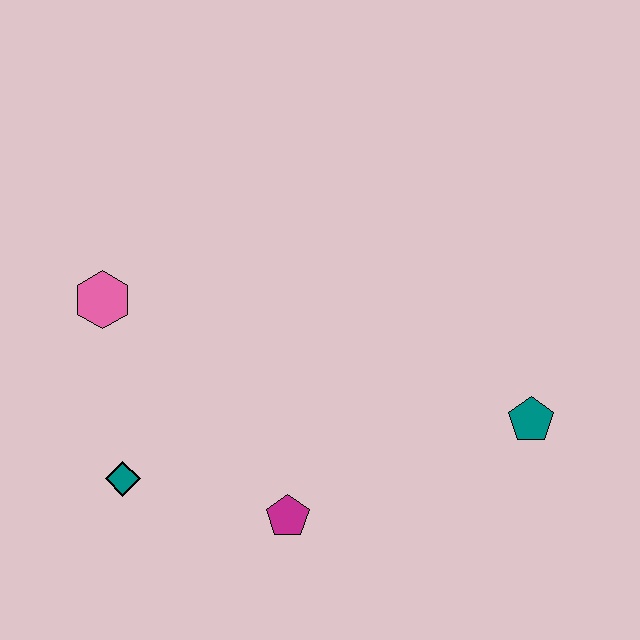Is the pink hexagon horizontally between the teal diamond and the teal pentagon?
No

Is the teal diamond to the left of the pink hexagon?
No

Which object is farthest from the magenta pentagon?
The pink hexagon is farthest from the magenta pentagon.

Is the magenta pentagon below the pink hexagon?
Yes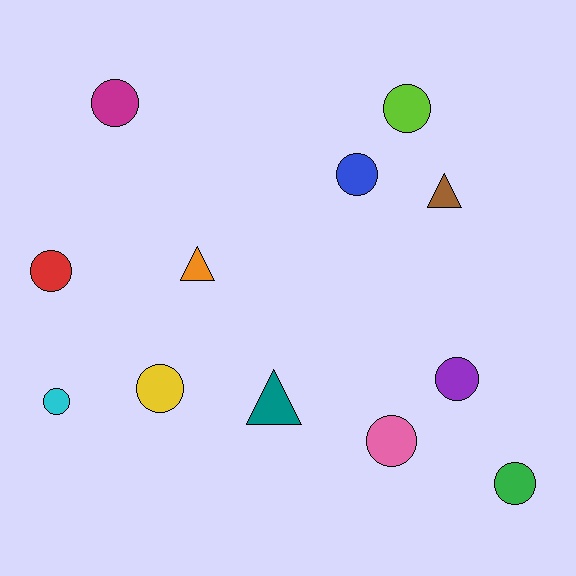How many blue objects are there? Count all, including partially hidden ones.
There is 1 blue object.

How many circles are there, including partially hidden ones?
There are 9 circles.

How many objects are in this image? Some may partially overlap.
There are 12 objects.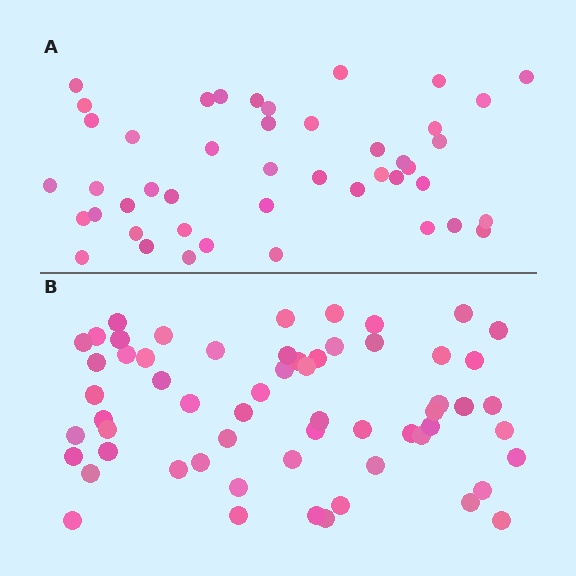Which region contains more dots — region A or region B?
Region B (the bottom region) has more dots.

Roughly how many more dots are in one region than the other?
Region B has approximately 15 more dots than region A.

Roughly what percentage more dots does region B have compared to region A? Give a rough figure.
About 35% more.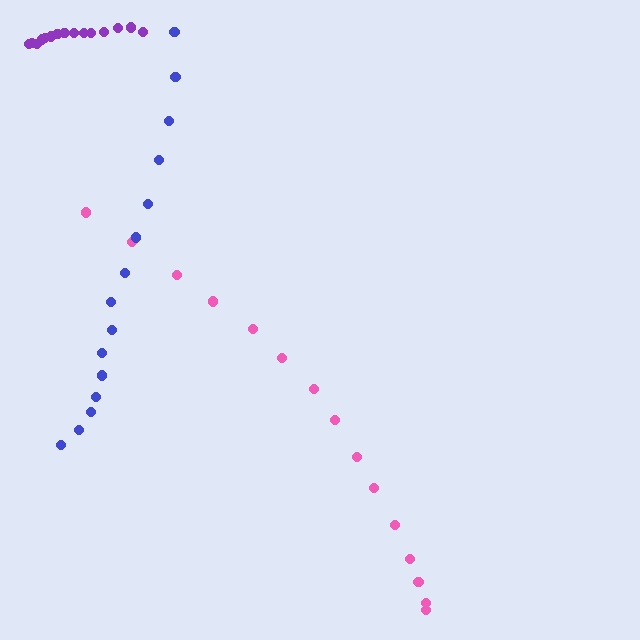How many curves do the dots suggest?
There are 3 distinct paths.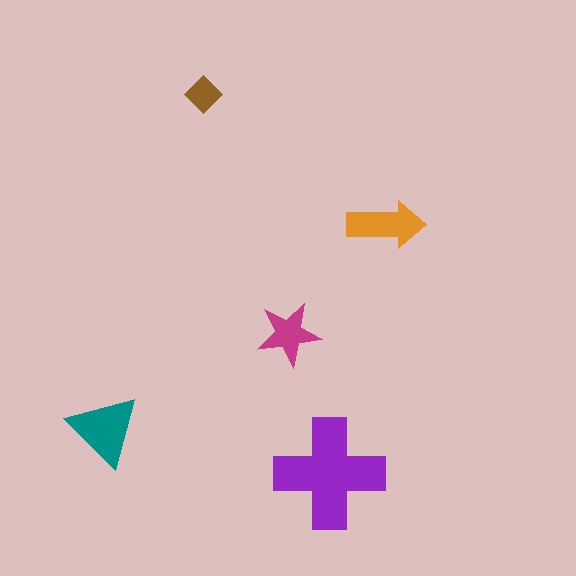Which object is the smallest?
The brown diamond.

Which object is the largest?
The purple cross.